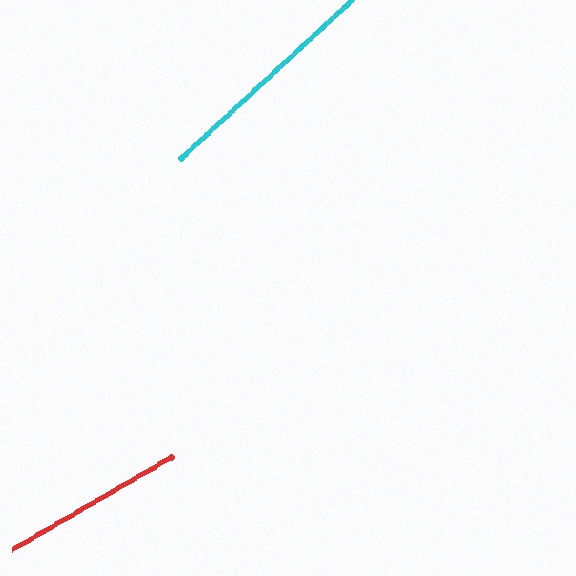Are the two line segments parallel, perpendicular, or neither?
Neither parallel nor perpendicular — they differ by about 13°.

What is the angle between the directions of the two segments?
Approximately 13 degrees.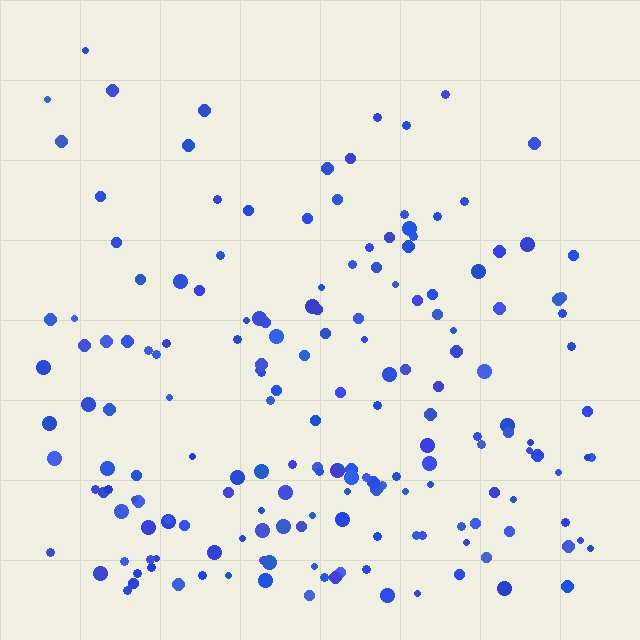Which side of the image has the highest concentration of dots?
The bottom.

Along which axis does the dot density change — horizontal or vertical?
Vertical.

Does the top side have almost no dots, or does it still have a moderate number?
Still a moderate number, just noticeably fewer than the bottom.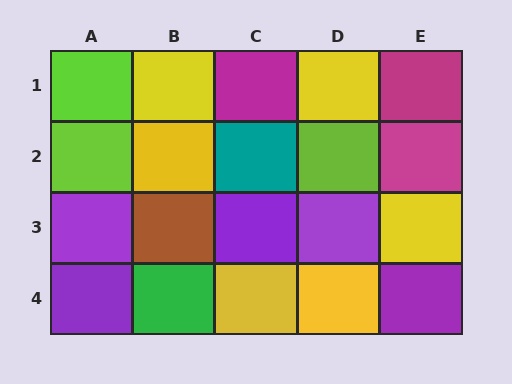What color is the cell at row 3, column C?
Purple.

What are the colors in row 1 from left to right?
Lime, yellow, magenta, yellow, magenta.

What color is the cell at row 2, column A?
Lime.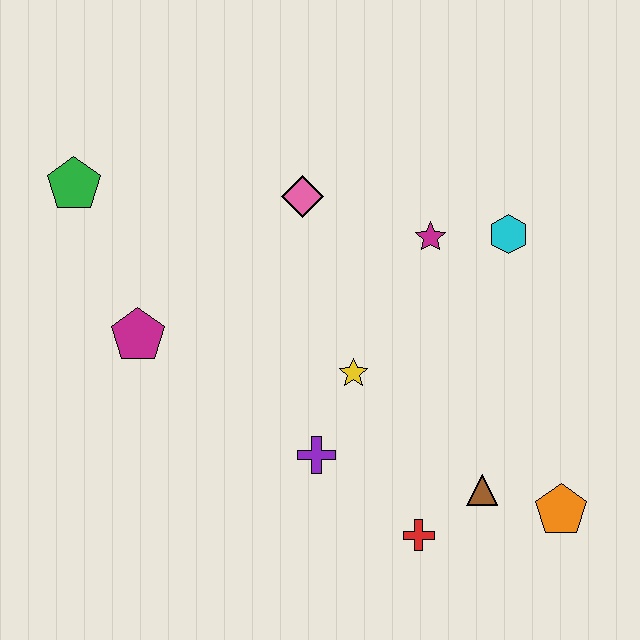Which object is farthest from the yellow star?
The green pentagon is farthest from the yellow star.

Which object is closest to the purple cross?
The yellow star is closest to the purple cross.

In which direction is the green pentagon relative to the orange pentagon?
The green pentagon is to the left of the orange pentagon.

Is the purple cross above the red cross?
Yes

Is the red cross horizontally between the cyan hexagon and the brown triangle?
No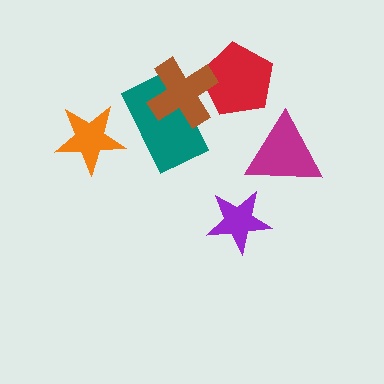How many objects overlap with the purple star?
0 objects overlap with the purple star.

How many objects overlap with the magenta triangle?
0 objects overlap with the magenta triangle.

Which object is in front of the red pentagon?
The brown cross is in front of the red pentagon.